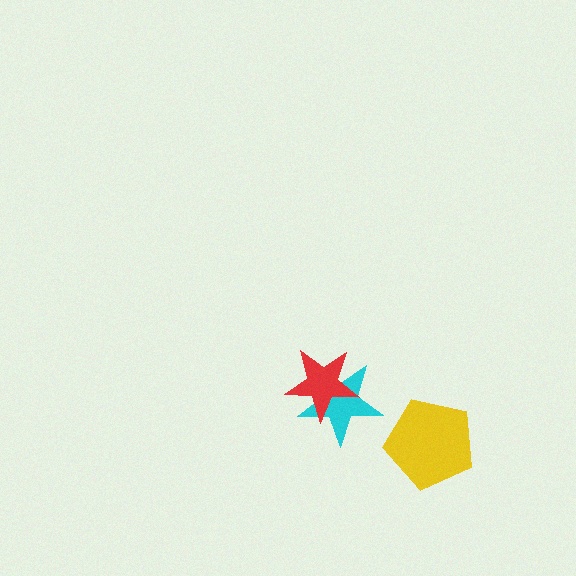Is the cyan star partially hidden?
Yes, it is partially covered by another shape.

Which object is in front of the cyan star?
The red star is in front of the cyan star.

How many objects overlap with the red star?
1 object overlaps with the red star.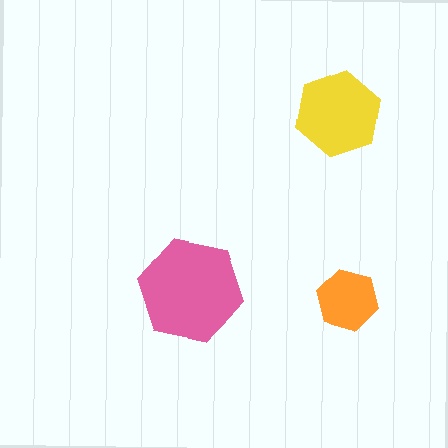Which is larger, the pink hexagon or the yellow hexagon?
The pink one.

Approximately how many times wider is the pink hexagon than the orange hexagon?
About 1.5 times wider.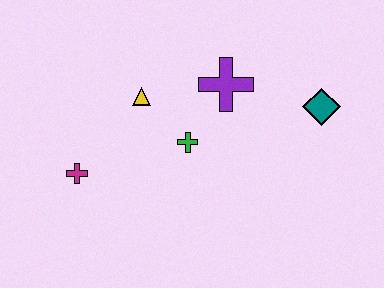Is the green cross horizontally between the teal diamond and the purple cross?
No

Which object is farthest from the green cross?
The teal diamond is farthest from the green cross.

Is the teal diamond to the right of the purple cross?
Yes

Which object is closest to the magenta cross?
The yellow triangle is closest to the magenta cross.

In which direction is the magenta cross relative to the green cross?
The magenta cross is to the left of the green cross.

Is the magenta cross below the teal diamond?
Yes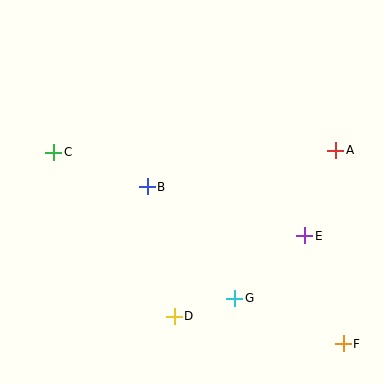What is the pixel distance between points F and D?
The distance between F and D is 171 pixels.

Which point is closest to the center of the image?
Point B at (147, 187) is closest to the center.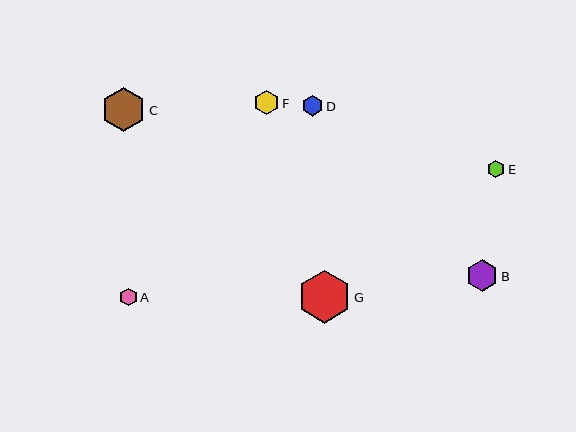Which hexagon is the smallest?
Hexagon A is the smallest with a size of approximately 18 pixels.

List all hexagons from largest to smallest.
From largest to smallest: G, C, B, F, D, E, A.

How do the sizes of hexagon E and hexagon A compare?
Hexagon E and hexagon A are approximately the same size.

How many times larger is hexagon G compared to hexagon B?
Hexagon G is approximately 1.7 times the size of hexagon B.